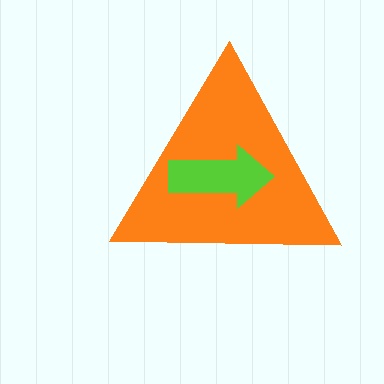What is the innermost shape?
The lime arrow.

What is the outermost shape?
The orange triangle.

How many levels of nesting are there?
2.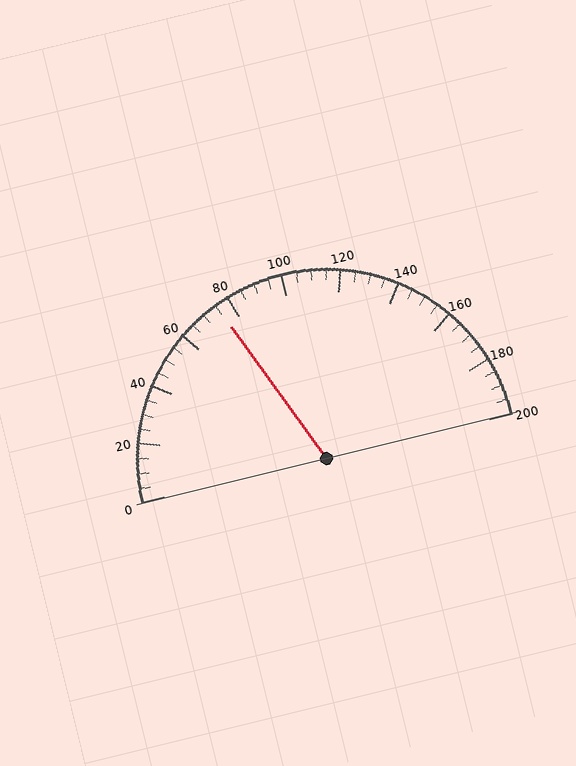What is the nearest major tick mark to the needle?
The nearest major tick mark is 80.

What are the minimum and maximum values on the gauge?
The gauge ranges from 0 to 200.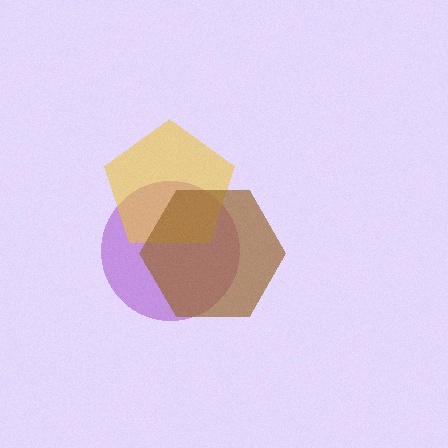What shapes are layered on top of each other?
The layered shapes are: a purple circle, a yellow pentagon, a brown hexagon.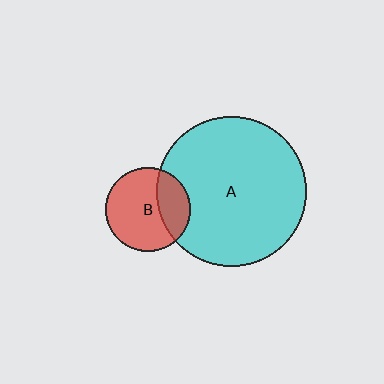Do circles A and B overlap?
Yes.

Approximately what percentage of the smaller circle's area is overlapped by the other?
Approximately 30%.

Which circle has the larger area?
Circle A (cyan).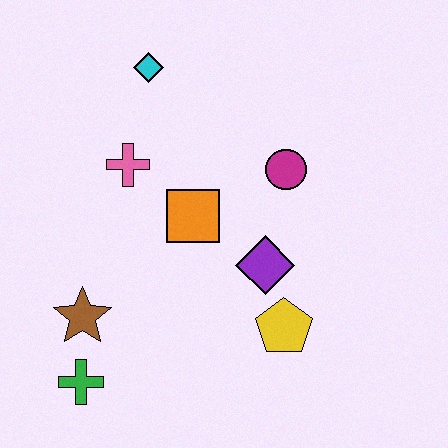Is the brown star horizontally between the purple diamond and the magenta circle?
No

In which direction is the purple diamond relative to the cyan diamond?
The purple diamond is below the cyan diamond.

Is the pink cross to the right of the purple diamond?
No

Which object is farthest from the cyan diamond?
The green cross is farthest from the cyan diamond.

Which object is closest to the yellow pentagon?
The purple diamond is closest to the yellow pentagon.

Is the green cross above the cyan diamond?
No